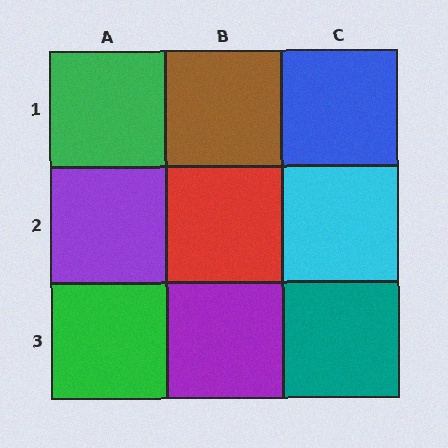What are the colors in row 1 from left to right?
Green, brown, blue.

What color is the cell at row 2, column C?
Cyan.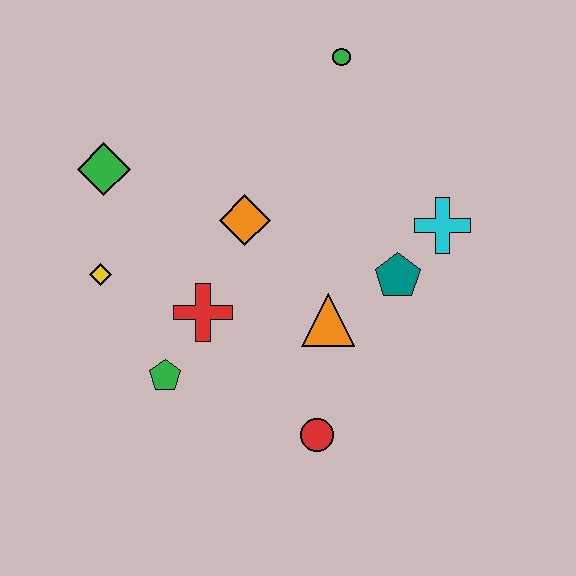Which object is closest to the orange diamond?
The red cross is closest to the orange diamond.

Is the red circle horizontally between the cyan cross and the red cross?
Yes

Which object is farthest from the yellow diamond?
The cyan cross is farthest from the yellow diamond.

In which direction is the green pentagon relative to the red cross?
The green pentagon is below the red cross.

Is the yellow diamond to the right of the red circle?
No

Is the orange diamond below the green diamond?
Yes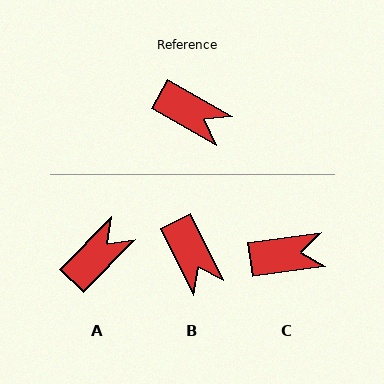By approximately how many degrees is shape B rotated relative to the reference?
Approximately 34 degrees clockwise.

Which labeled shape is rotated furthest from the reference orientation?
A, about 75 degrees away.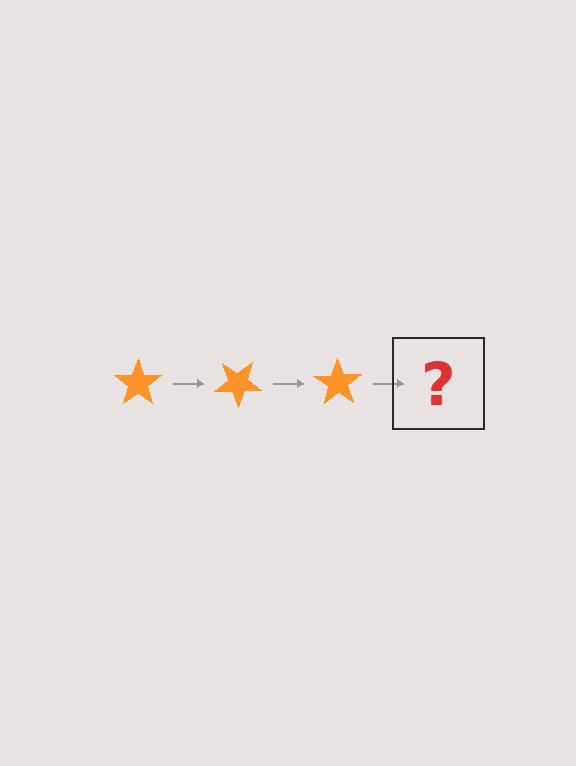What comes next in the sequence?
The next element should be an orange star rotated 105 degrees.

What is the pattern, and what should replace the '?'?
The pattern is that the star rotates 35 degrees each step. The '?' should be an orange star rotated 105 degrees.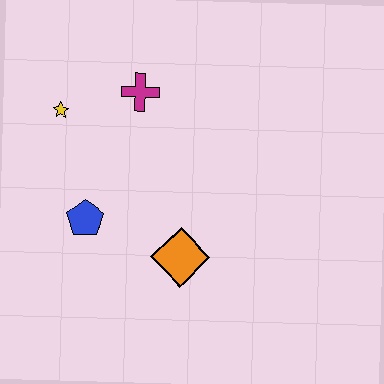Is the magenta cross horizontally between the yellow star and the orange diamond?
Yes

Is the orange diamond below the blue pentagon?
Yes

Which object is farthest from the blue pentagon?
The magenta cross is farthest from the blue pentagon.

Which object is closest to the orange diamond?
The blue pentagon is closest to the orange diamond.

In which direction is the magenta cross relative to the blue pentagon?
The magenta cross is above the blue pentagon.